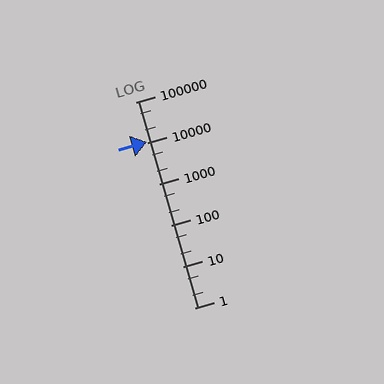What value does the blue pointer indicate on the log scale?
The pointer indicates approximately 11000.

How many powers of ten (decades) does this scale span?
The scale spans 5 decades, from 1 to 100000.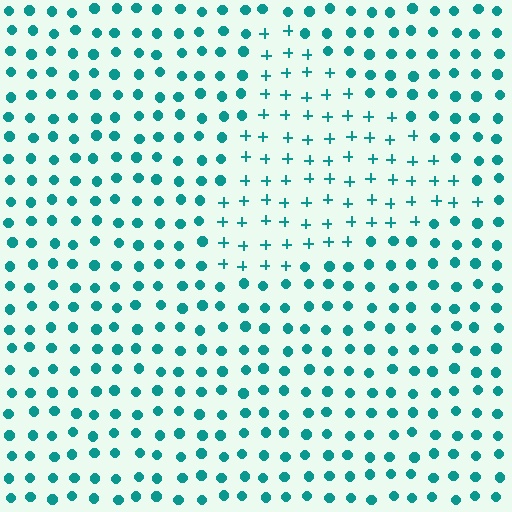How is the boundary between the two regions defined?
The boundary is defined by a change in element shape: plus signs inside vs. circles outside. All elements share the same color and spacing.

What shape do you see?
I see a triangle.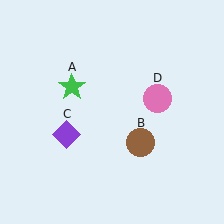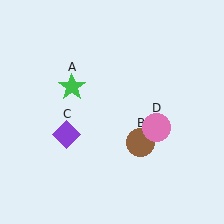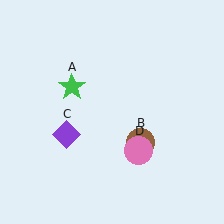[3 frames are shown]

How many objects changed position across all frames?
1 object changed position: pink circle (object D).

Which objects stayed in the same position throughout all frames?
Green star (object A) and brown circle (object B) and purple diamond (object C) remained stationary.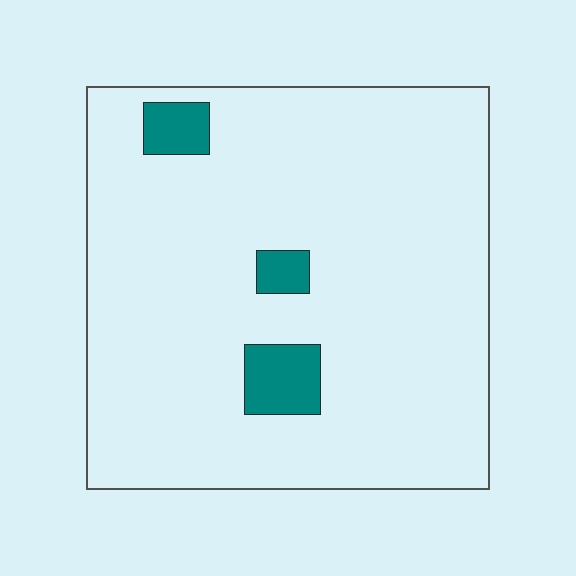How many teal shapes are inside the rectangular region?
3.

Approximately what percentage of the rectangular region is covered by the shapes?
Approximately 5%.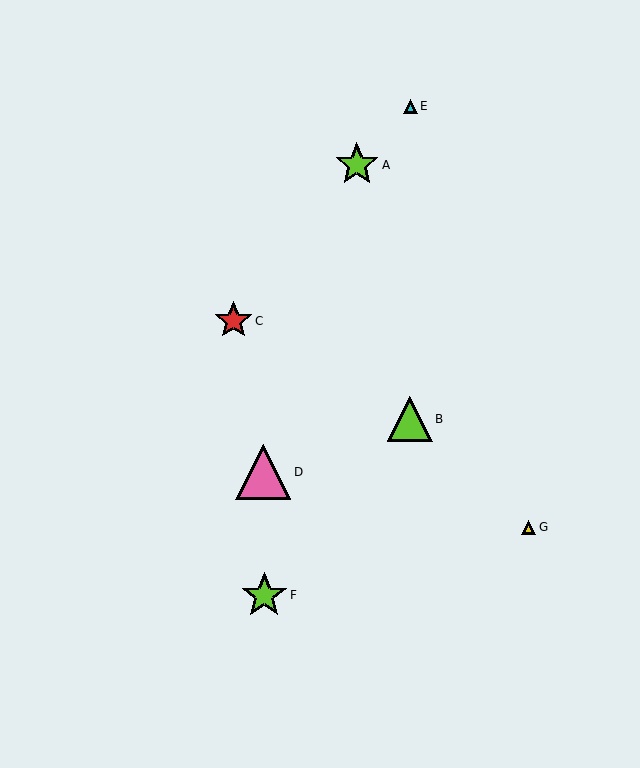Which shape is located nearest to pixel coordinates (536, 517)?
The yellow triangle (labeled G) at (529, 527) is nearest to that location.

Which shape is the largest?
The pink triangle (labeled D) is the largest.